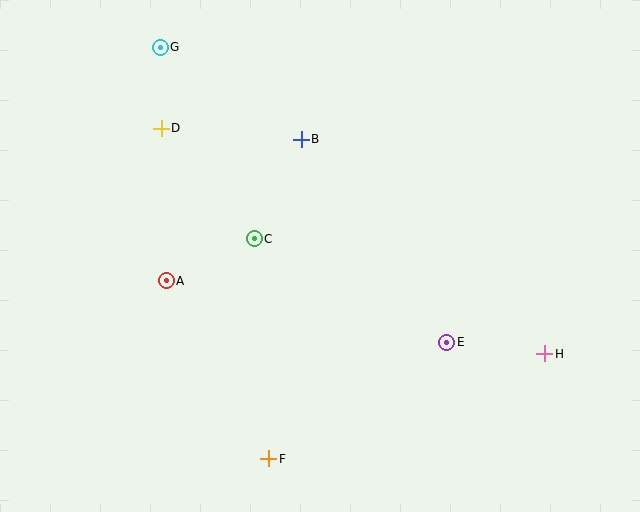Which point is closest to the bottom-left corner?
Point F is closest to the bottom-left corner.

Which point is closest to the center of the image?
Point C at (254, 239) is closest to the center.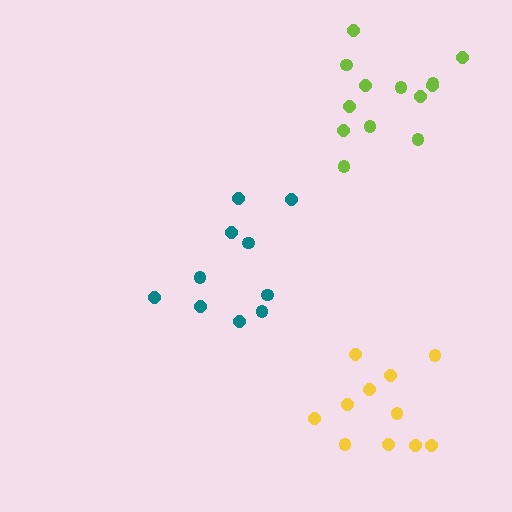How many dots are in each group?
Group 1: 10 dots, Group 2: 13 dots, Group 3: 11 dots (34 total).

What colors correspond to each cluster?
The clusters are colored: teal, lime, yellow.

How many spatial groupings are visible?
There are 3 spatial groupings.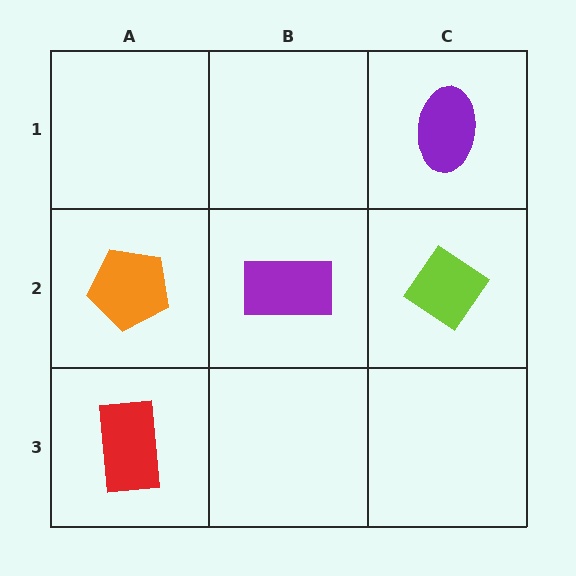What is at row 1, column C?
A purple ellipse.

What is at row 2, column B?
A purple rectangle.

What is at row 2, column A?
An orange pentagon.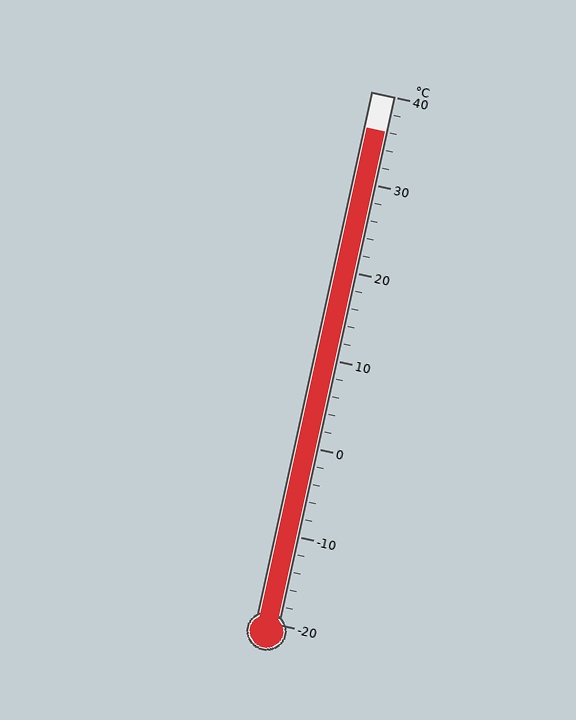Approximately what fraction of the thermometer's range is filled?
The thermometer is filled to approximately 95% of its range.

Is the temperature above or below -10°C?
The temperature is above -10°C.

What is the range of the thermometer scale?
The thermometer scale ranges from -20°C to 40°C.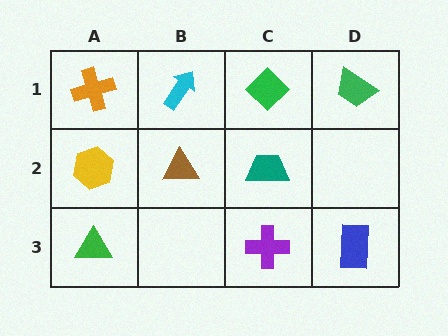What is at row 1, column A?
An orange cross.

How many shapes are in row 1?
4 shapes.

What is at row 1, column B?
A cyan arrow.